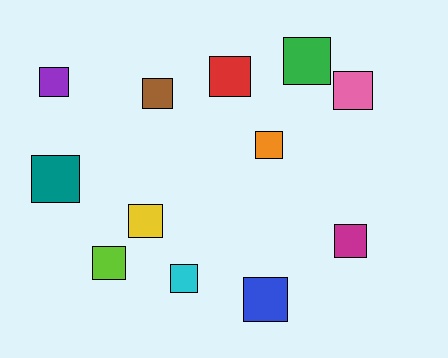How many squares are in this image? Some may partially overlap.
There are 12 squares.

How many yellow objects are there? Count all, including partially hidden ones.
There is 1 yellow object.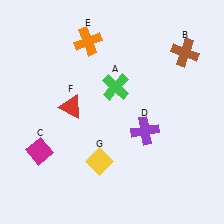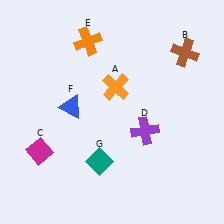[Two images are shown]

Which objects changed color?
A changed from green to orange. F changed from red to blue. G changed from yellow to teal.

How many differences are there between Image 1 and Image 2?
There are 3 differences between the two images.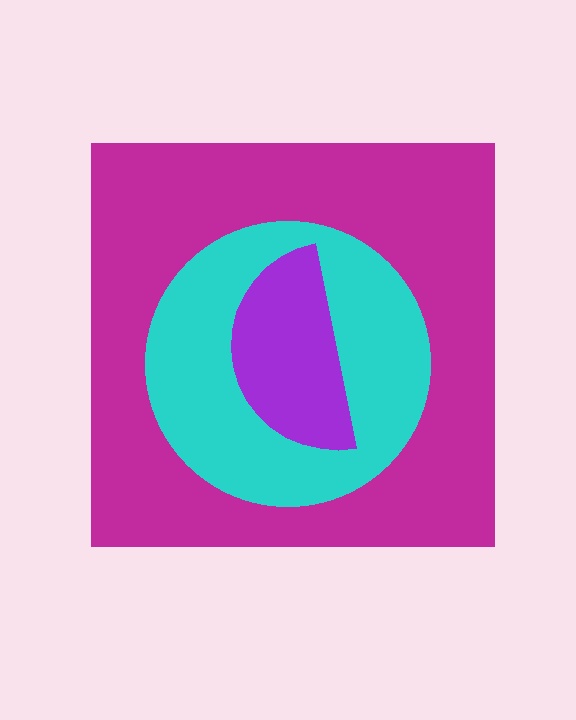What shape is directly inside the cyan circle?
The purple semicircle.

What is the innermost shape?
The purple semicircle.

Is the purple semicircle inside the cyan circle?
Yes.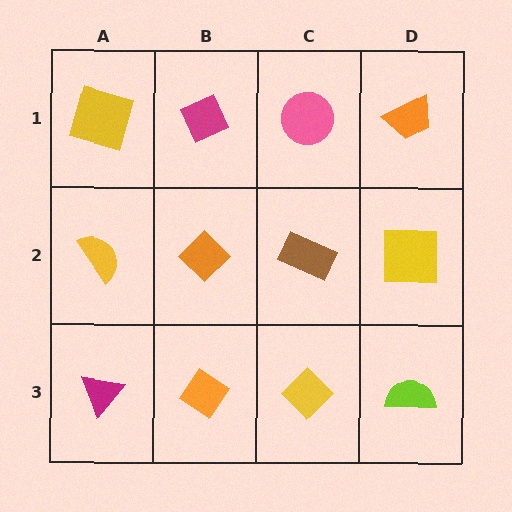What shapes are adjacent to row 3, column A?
A yellow semicircle (row 2, column A), an orange diamond (row 3, column B).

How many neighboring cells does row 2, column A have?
3.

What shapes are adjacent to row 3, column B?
An orange diamond (row 2, column B), a magenta triangle (row 3, column A), a yellow diamond (row 3, column C).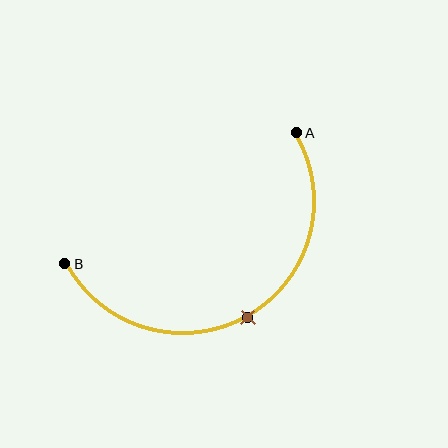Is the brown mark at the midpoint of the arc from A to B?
Yes. The brown mark lies on the arc at equal arc-length from both A and B — it is the arc midpoint.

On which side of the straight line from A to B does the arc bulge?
The arc bulges below the straight line connecting A and B.